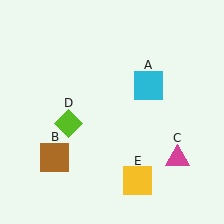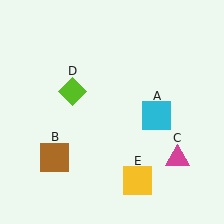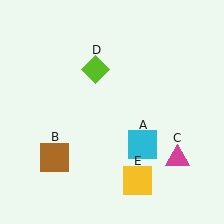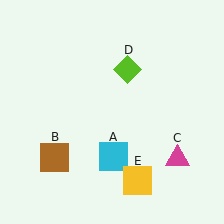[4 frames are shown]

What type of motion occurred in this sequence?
The cyan square (object A), lime diamond (object D) rotated clockwise around the center of the scene.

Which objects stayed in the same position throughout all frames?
Brown square (object B) and magenta triangle (object C) and yellow square (object E) remained stationary.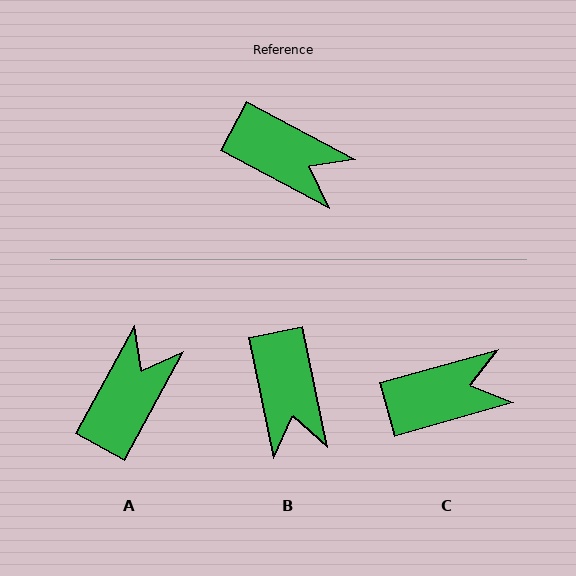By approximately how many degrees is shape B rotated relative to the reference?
Approximately 50 degrees clockwise.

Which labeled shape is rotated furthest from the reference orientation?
A, about 90 degrees away.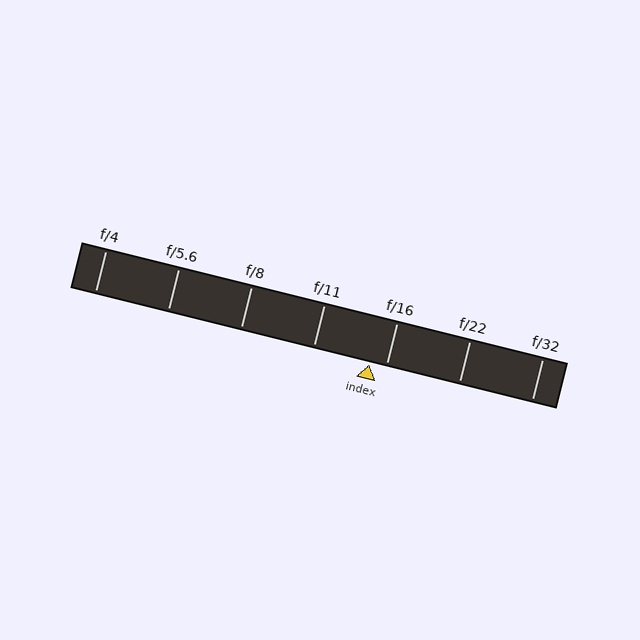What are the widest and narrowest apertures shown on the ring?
The widest aperture shown is f/4 and the narrowest is f/32.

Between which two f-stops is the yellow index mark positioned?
The index mark is between f/11 and f/16.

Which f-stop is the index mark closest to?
The index mark is closest to f/16.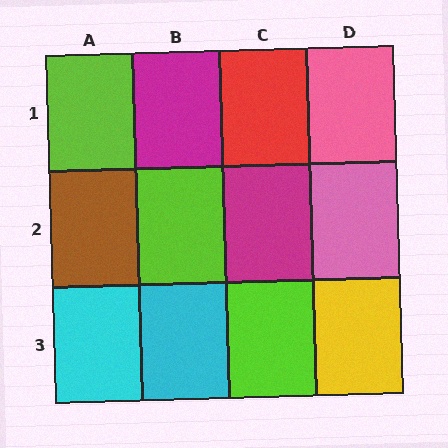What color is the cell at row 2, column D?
Pink.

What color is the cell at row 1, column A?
Lime.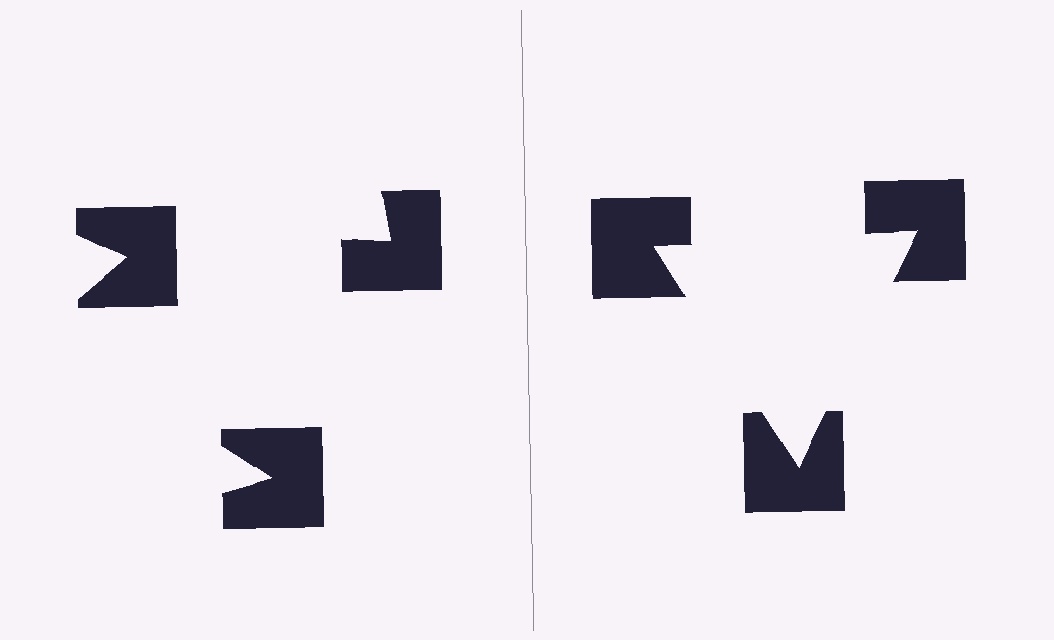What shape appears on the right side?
An illusory triangle.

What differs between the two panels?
The notched squares are positioned identically on both sides; only the wedge orientations differ. On the right they align to a triangle; on the left they are misaligned.